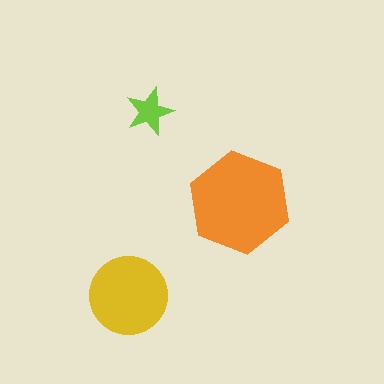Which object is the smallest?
The lime star.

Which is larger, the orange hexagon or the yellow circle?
The orange hexagon.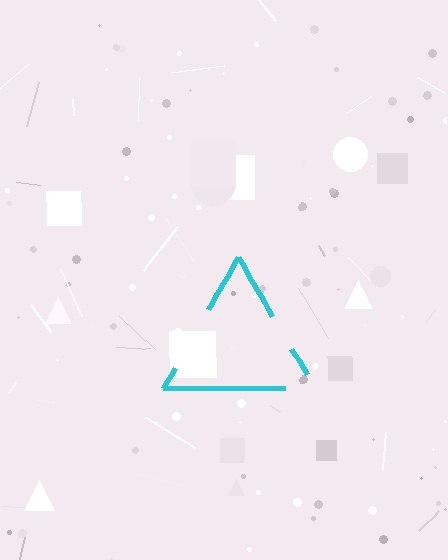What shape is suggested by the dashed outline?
The dashed outline suggests a triangle.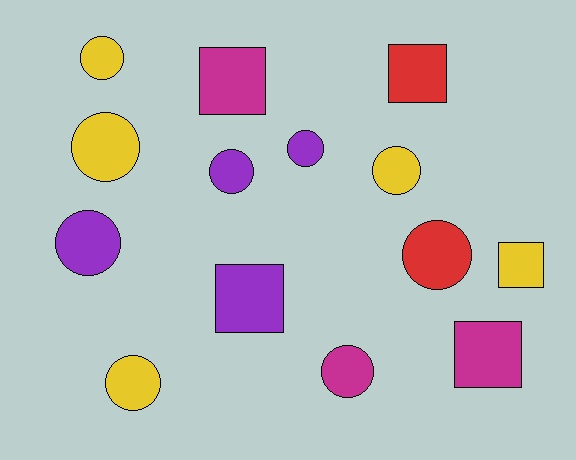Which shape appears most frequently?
Circle, with 9 objects.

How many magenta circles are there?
There is 1 magenta circle.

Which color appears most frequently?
Yellow, with 5 objects.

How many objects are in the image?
There are 14 objects.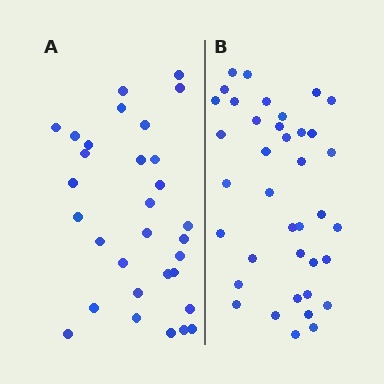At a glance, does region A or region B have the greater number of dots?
Region B (the right region) has more dots.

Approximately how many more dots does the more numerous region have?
Region B has roughly 8 or so more dots than region A.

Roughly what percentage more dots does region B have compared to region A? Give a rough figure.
About 25% more.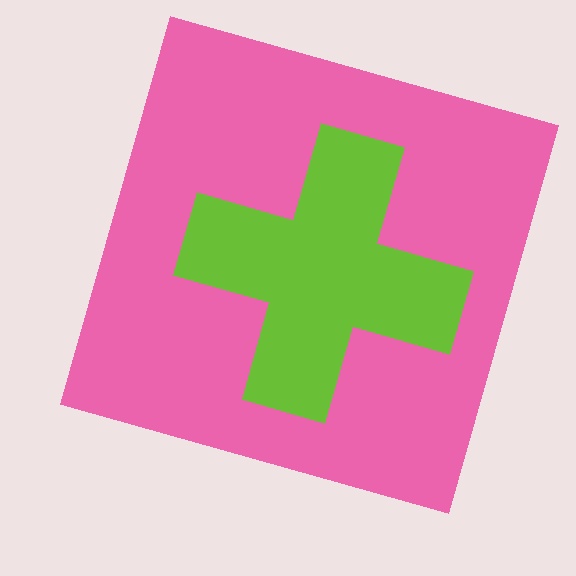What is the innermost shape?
The lime cross.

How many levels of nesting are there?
2.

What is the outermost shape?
The pink square.